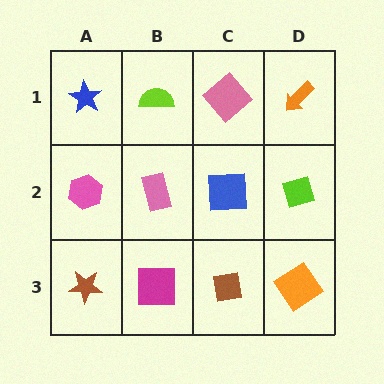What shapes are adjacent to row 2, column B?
A lime semicircle (row 1, column B), a magenta square (row 3, column B), a pink hexagon (row 2, column A), a blue square (row 2, column C).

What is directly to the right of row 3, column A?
A magenta square.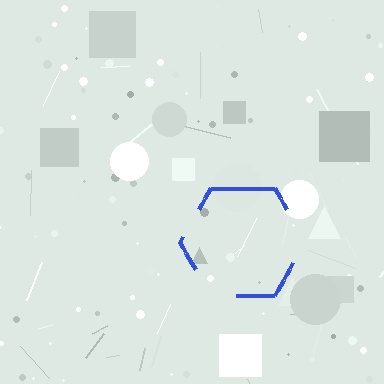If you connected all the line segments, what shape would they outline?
They would outline a hexagon.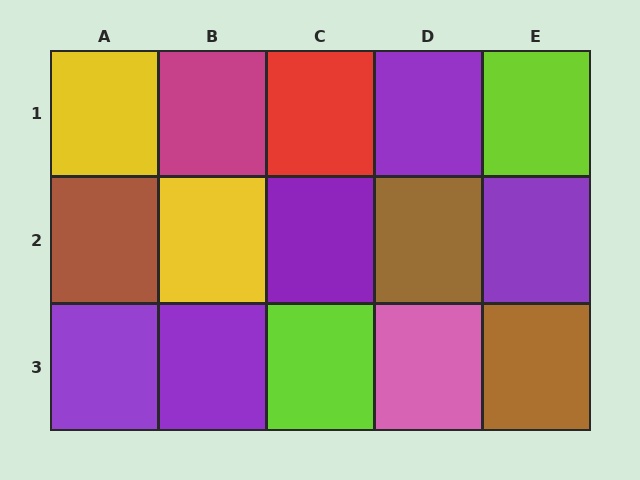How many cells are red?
1 cell is red.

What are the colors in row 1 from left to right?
Yellow, magenta, red, purple, lime.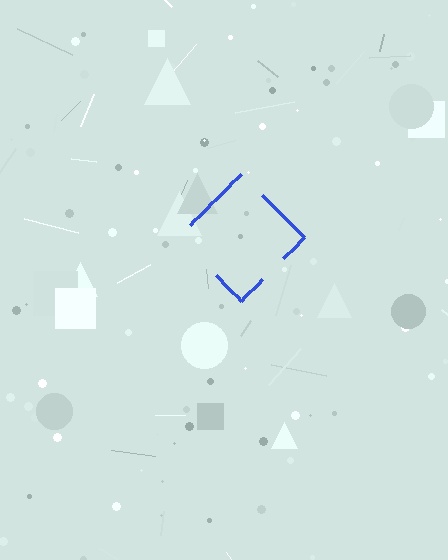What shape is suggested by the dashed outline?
The dashed outline suggests a diamond.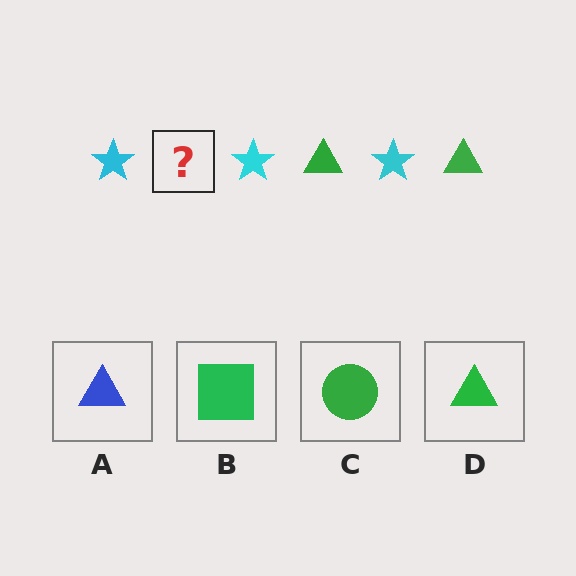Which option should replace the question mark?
Option D.